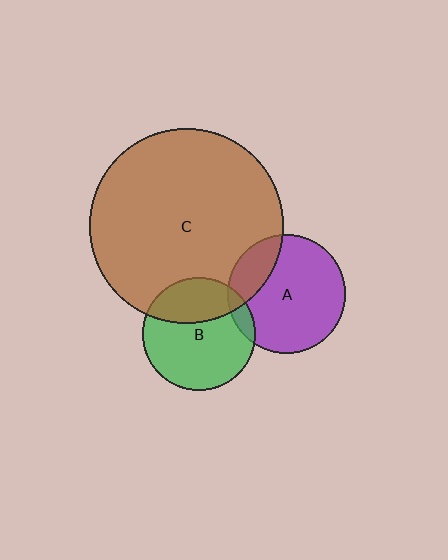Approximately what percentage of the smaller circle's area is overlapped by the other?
Approximately 20%.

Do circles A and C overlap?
Yes.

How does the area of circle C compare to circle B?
Approximately 3.0 times.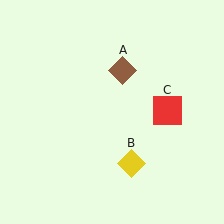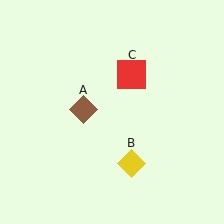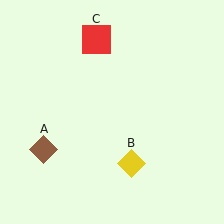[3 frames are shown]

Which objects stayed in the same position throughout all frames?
Yellow diamond (object B) remained stationary.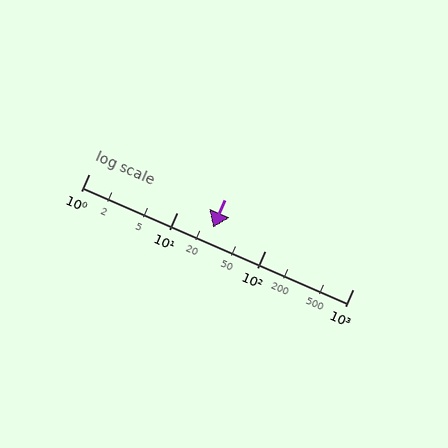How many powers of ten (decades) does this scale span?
The scale spans 3 decades, from 1 to 1000.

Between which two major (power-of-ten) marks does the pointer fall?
The pointer is between 10 and 100.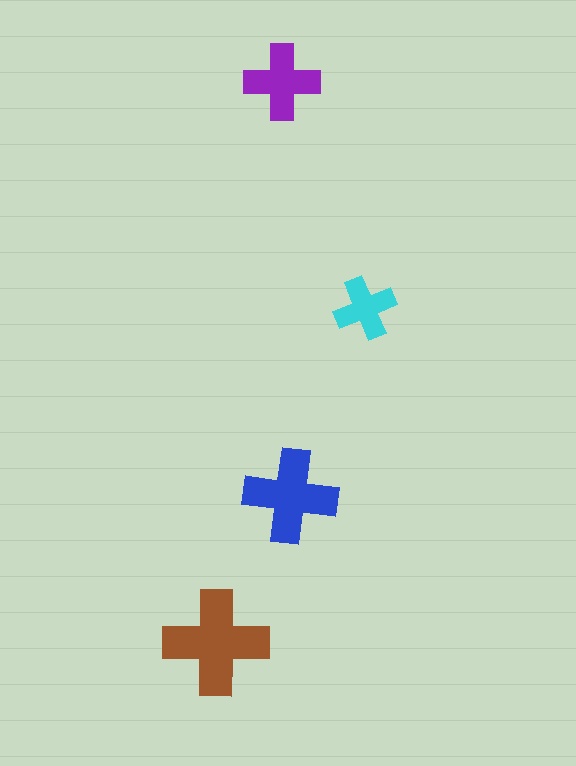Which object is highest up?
The purple cross is topmost.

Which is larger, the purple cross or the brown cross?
The brown one.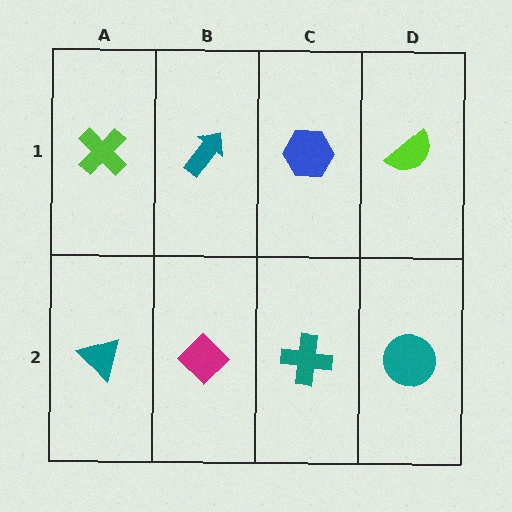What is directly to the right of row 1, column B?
A blue hexagon.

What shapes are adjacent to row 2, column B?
A teal arrow (row 1, column B), a teal triangle (row 2, column A), a teal cross (row 2, column C).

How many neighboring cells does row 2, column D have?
2.